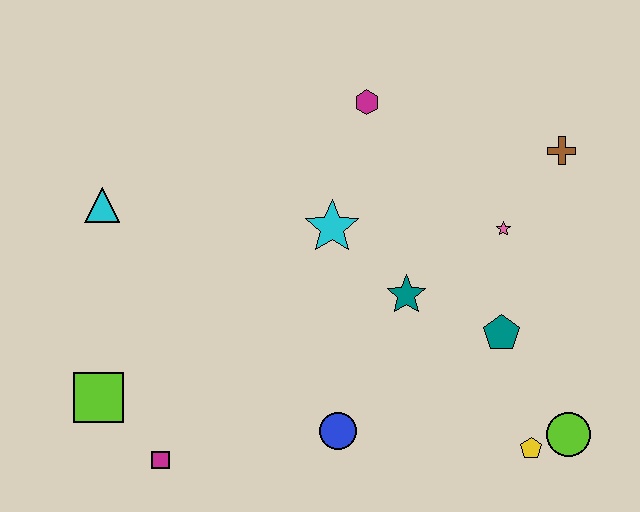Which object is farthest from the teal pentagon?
The cyan triangle is farthest from the teal pentagon.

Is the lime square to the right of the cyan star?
No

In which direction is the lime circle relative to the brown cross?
The lime circle is below the brown cross.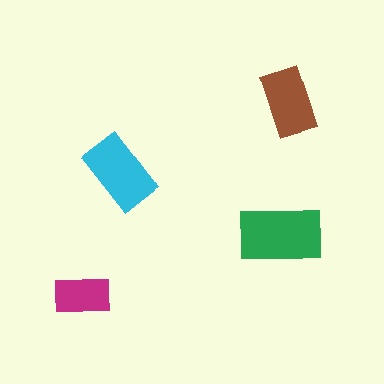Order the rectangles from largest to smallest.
the green one, the cyan one, the brown one, the magenta one.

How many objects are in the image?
There are 4 objects in the image.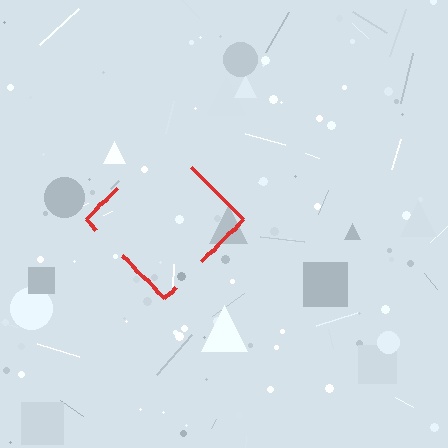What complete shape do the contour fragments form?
The contour fragments form a diamond.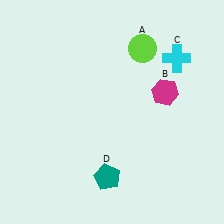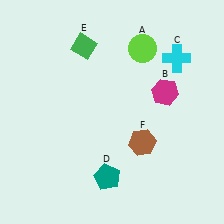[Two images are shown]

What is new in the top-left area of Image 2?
A green diamond (E) was added in the top-left area of Image 2.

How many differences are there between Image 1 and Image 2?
There are 2 differences between the two images.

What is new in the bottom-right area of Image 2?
A brown hexagon (F) was added in the bottom-right area of Image 2.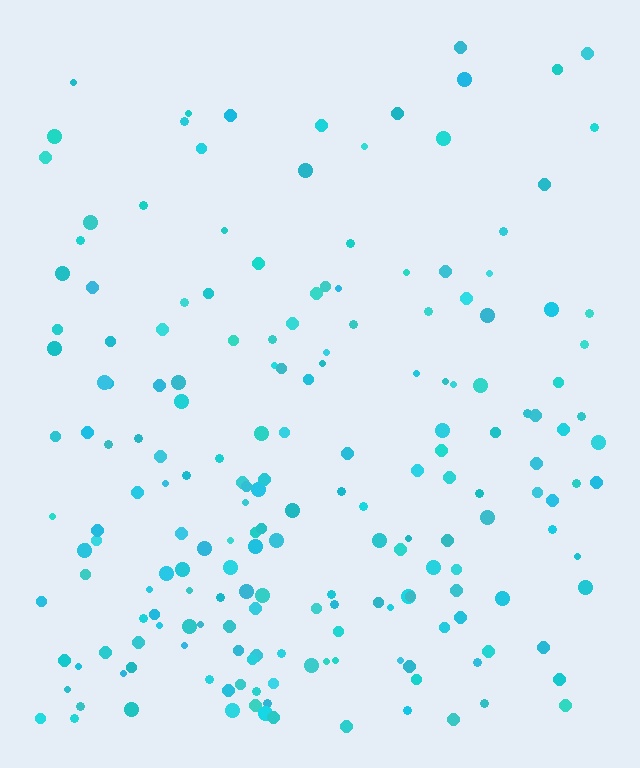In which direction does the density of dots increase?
From top to bottom, with the bottom side densest.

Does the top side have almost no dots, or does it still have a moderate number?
Still a moderate number, just noticeably fewer than the bottom.